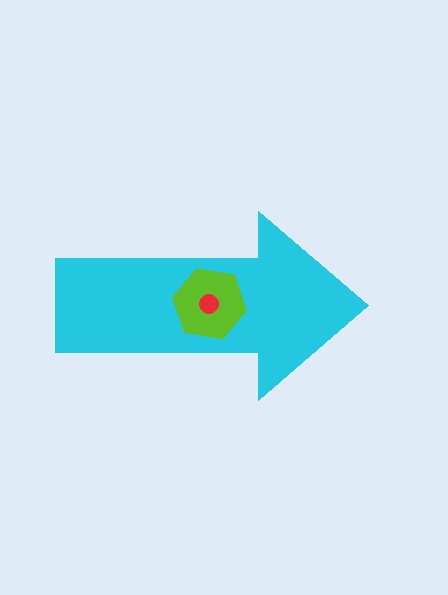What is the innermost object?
The red circle.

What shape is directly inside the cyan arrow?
The lime hexagon.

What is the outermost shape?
The cyan arrow.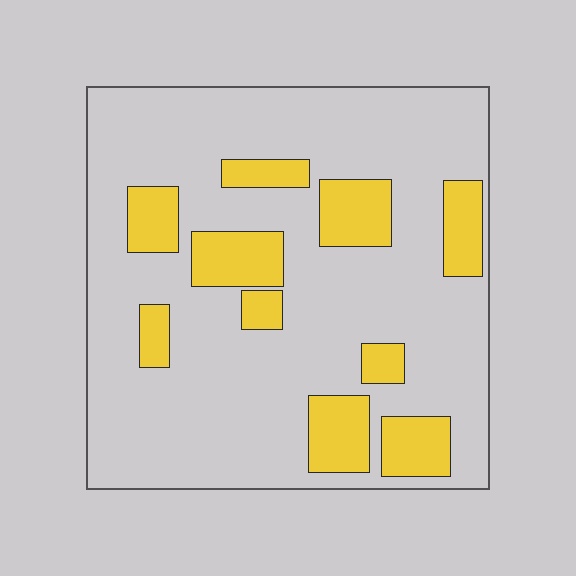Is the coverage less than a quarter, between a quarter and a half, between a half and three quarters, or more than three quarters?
Less than a quarter.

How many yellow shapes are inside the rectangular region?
10.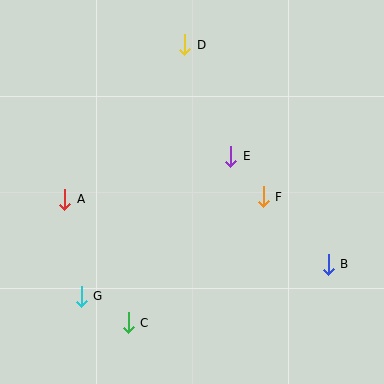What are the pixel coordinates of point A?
Point A is at (65, 199).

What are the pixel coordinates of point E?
Point E is at (231, 156).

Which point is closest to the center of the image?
Point E at (231, 156) is closest to the center.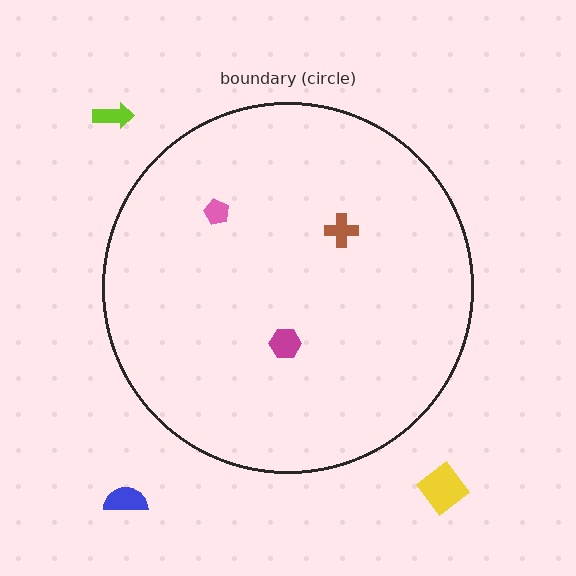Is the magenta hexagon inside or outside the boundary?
Inside.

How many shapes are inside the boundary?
3 inside, 3 outside.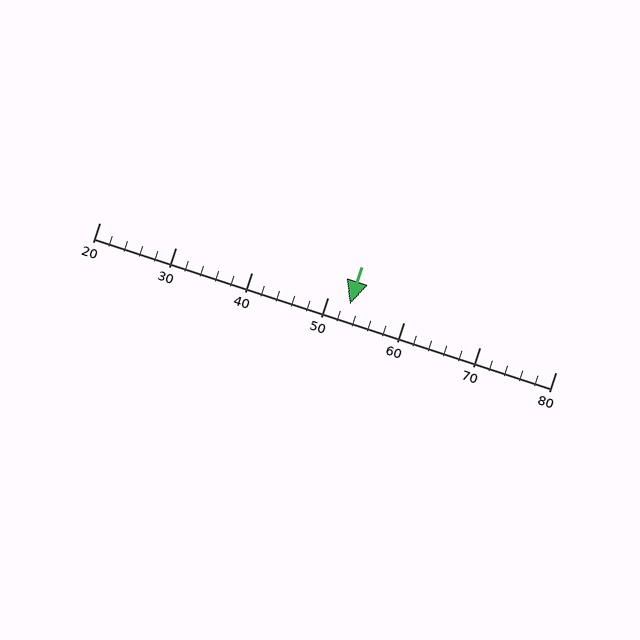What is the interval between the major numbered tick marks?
The major tick marks are spaced 10 units apart.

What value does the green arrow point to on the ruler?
The green arrow points to approximately 53.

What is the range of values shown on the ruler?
The ruler shows values from 20 to 80.